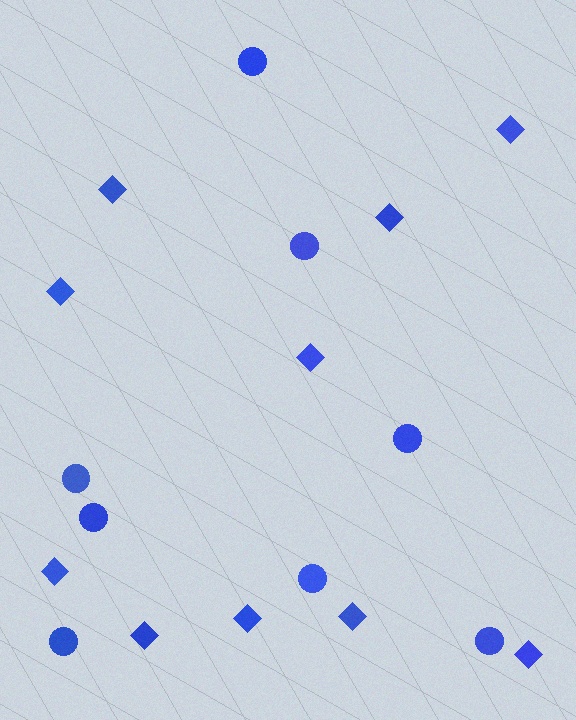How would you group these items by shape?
There are 2 groups: one group of diamonds (10) and one group of circles (8).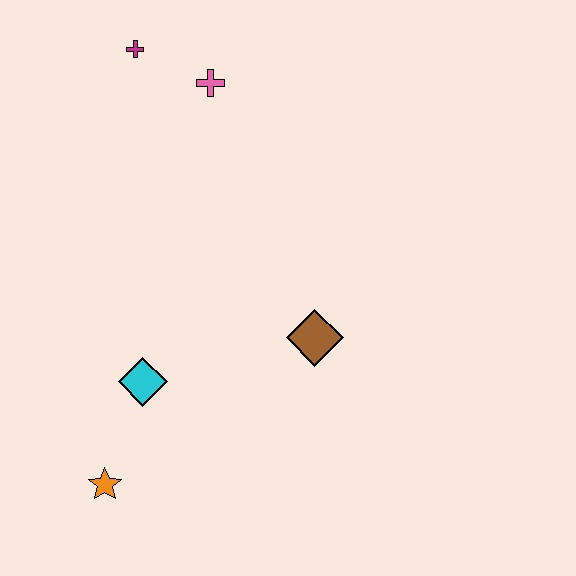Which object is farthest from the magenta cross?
The orange star is farthest from the magenta cross.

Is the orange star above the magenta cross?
No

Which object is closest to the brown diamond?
The cyan diamond is closest to the brown diamond.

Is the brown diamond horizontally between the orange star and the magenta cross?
No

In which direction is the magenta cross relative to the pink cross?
The magenta cross is to the left of the pink cross.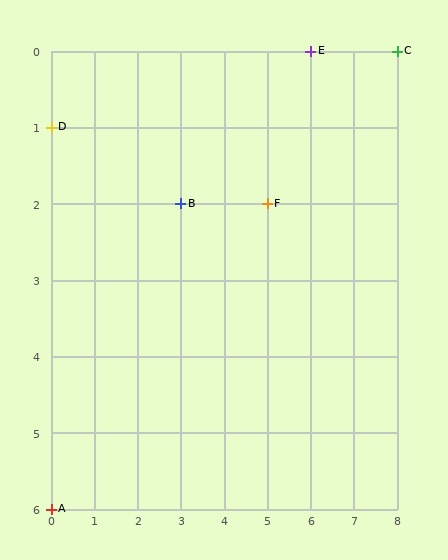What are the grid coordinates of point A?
Point A is at grid coordinates (0, 6).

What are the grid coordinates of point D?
Point D is at grid coordinates (0, 1).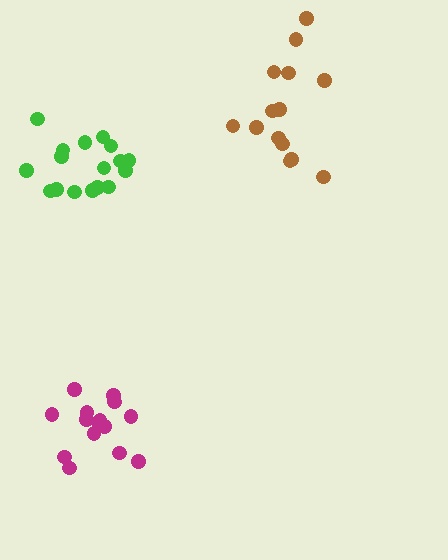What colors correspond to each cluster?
The clusters are colored: magenta, brown, green.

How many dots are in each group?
Group 1: 15 dots, Group 2: 14 dots, Group 3: 17 dots (46 total).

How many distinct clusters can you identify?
There are 3 distinct clusters.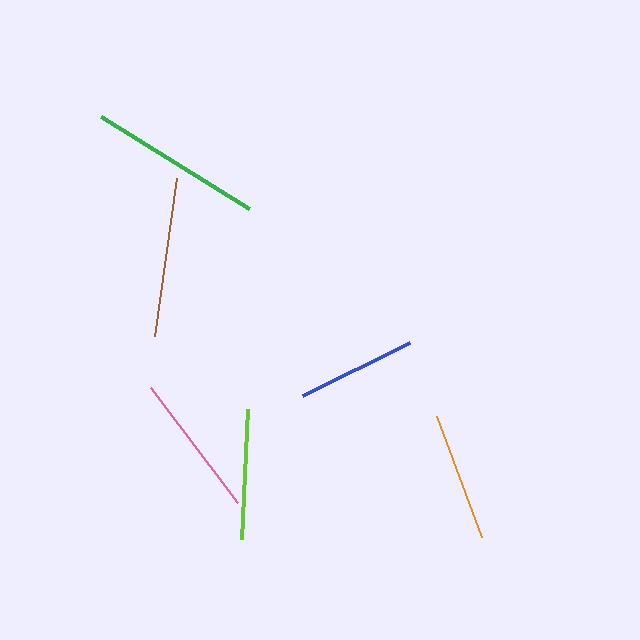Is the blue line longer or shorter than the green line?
The green line is longer than the blue line.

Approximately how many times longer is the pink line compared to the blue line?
The pink line is approximately 1.2 times the length of the blue line.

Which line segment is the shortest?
The blue line is the shortest at approximately 120 pixels.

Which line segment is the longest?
The green line is the longest at approximately 174 pixels.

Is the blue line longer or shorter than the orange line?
The orange line is longer than the blue line.